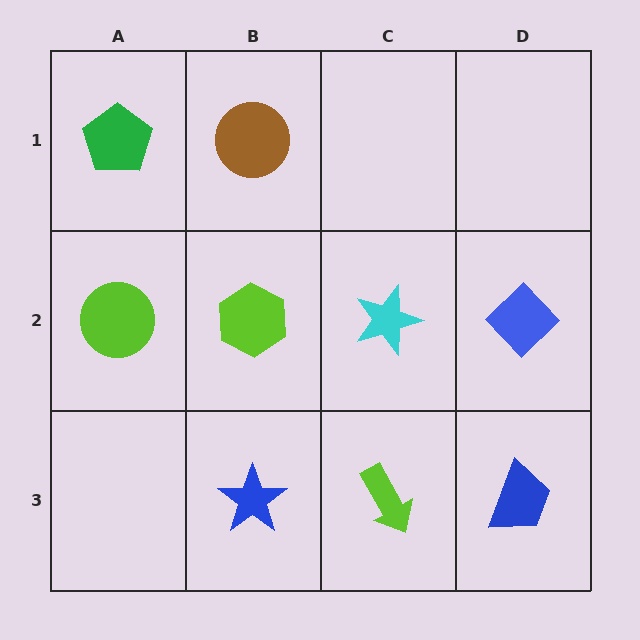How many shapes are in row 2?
4 shapes.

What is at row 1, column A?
A green pentagon.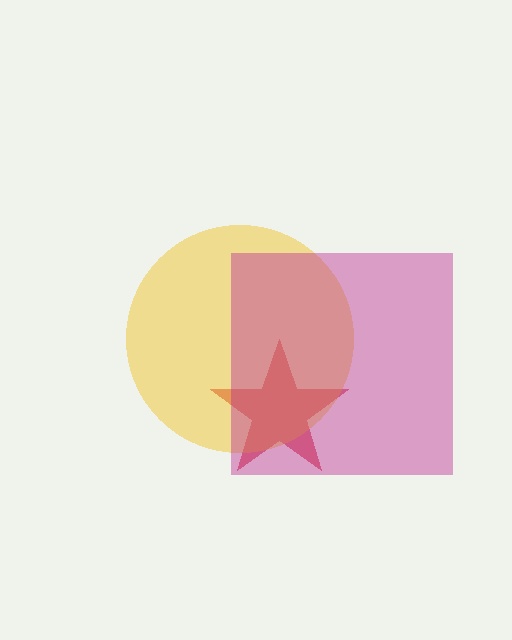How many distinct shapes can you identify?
There are 3 distinct shapes: a red star, a yellow circle, a magenta square.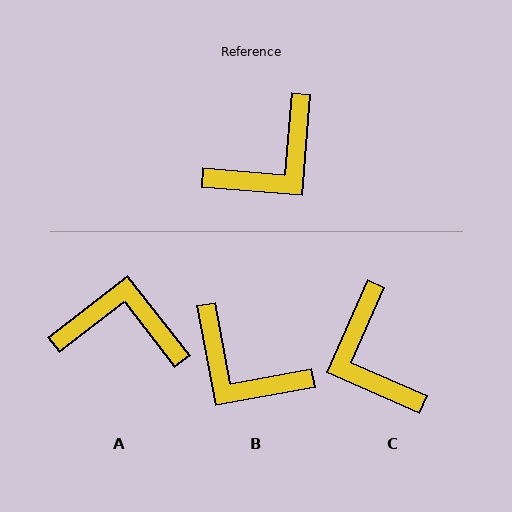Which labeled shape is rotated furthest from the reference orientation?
A, about 132 degrees away.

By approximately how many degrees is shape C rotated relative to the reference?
Approximately 109 degrees clockwise.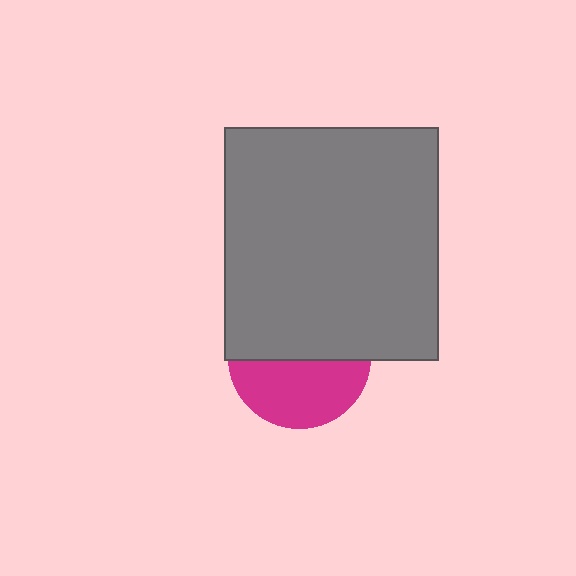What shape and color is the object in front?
The object in front is a gray rectangle.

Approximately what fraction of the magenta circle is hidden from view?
Roughly 54% of the magenta circle is hidden behind the gray rectangle.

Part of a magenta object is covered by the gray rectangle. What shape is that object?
It is a circle.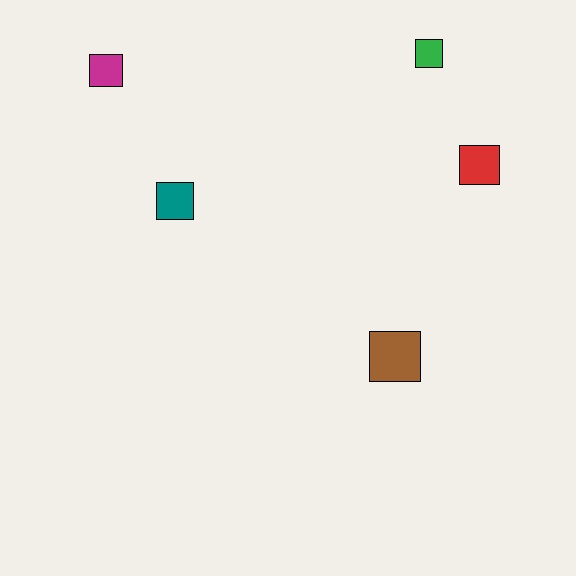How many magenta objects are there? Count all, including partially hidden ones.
There is 1 magenta object.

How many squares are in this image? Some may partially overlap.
There are 5 squares.